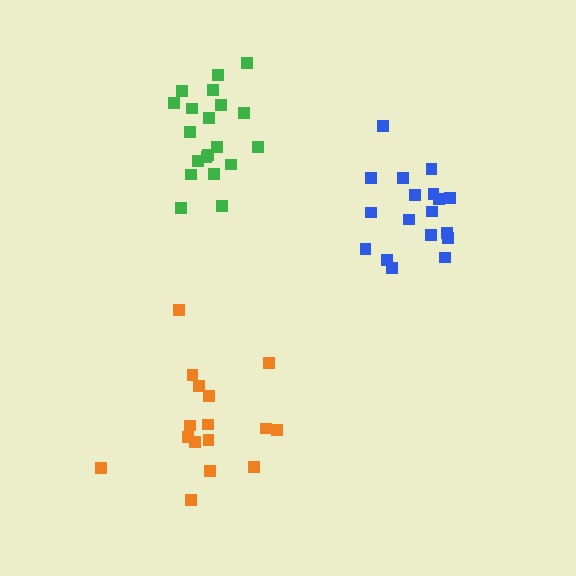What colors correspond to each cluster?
The clusters are colored: green, orange, blue.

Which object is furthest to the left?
The green cluster is leftmost.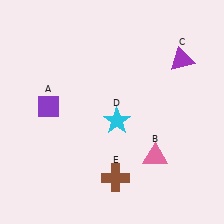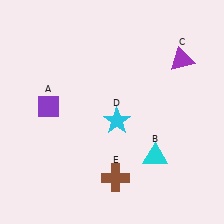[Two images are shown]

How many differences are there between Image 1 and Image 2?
There is 1 difference between the two images.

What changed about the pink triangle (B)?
In Image 1, B is pink. In Image 2, it changed to cyan.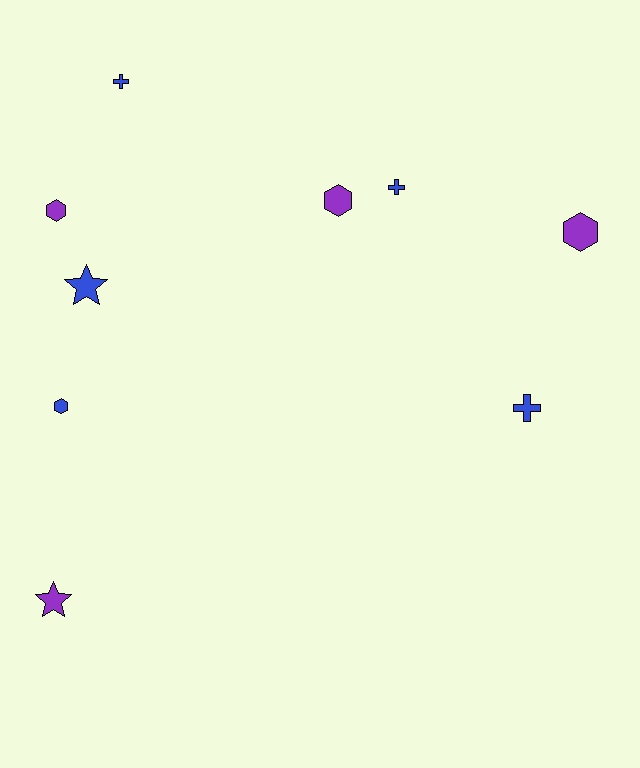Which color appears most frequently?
Blue, with 5 objects.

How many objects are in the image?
There are 9 objects.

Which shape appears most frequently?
Hexagon, with 4 objects.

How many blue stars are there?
There is 1 blue star.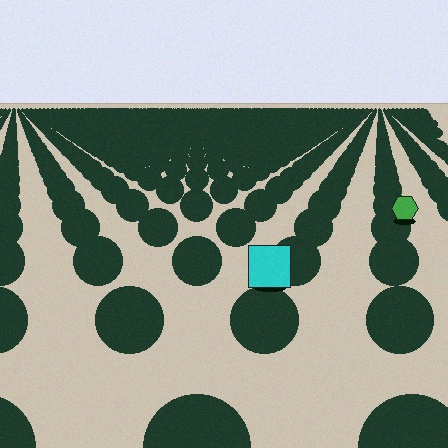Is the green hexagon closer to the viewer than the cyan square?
No. The cyan square is closer — you can tell from the texture gradient: the ground texture is coarser near it.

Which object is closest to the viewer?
The cyan square is closest. The texture marks near it are larger and more spread out.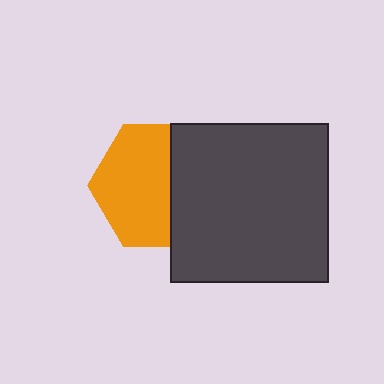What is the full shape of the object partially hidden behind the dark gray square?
The partially hidden object is an orange hexagon.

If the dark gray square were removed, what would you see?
You would see the complete orange hexagon.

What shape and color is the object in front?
The object in front is a dark gray square.